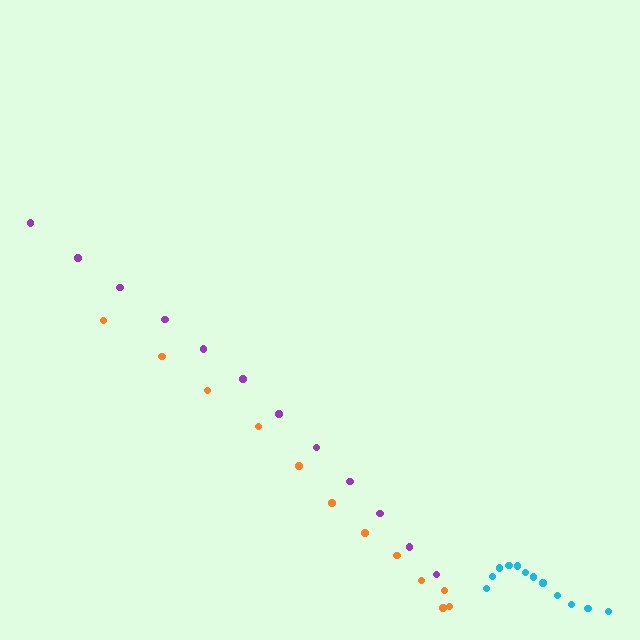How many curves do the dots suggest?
There are 3 distinct paths.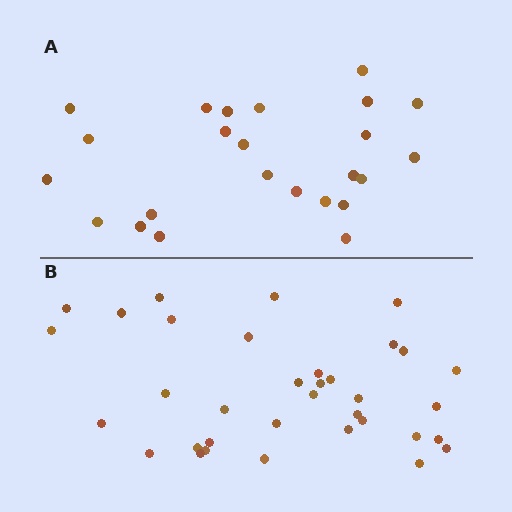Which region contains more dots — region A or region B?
Region B (the bottom region) has more dots.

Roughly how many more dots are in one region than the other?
Region B has roughly 12 or so more dots than region A.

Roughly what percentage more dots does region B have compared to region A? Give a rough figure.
About 45% more.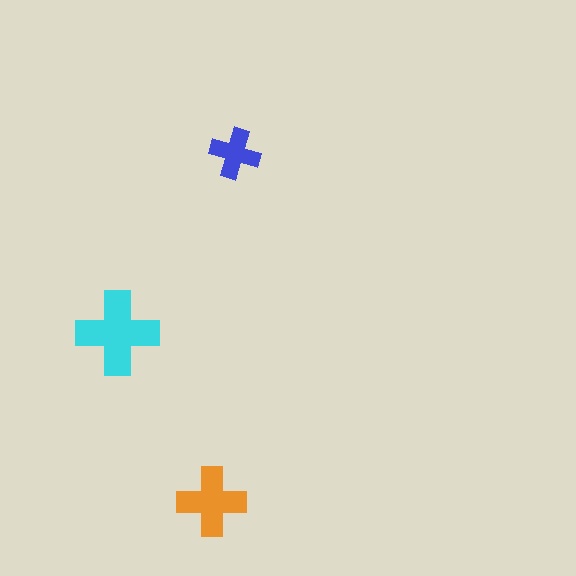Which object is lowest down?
The orange cross is bottommost.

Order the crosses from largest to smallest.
the cyan one, the orange one, the blue one.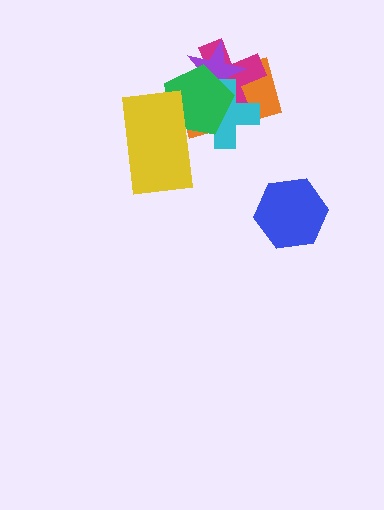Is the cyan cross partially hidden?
Yes, it is partially covered by another shape.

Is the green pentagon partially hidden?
Yes, it is partially covered by another shape.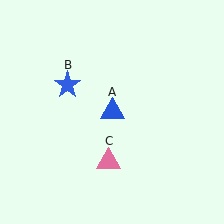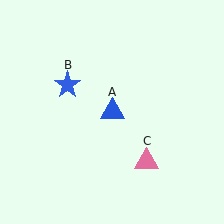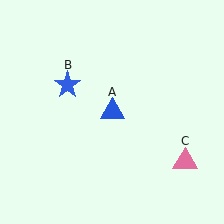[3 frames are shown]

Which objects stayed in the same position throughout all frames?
Blue triangle (object A) and blue star (object B) remained stationary.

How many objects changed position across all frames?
1 object changed position: pink triangle (object C).